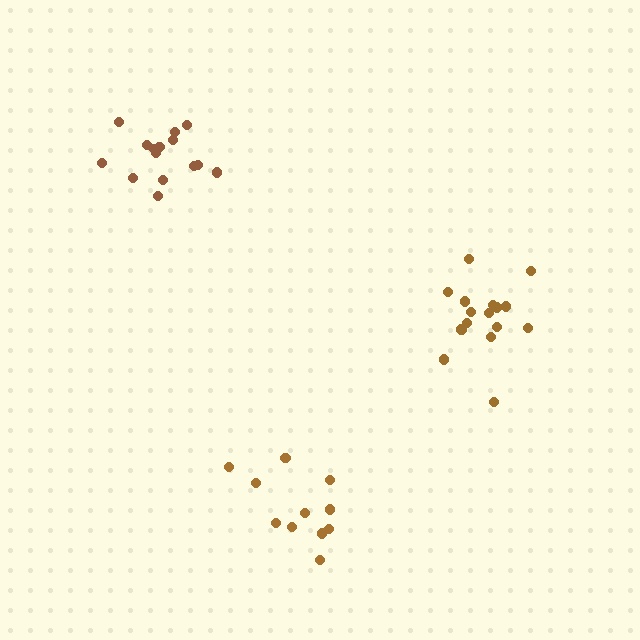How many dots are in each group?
Group 1: 16 dots, Group 2: 11 dots, Group 3: 15 dots (42 total).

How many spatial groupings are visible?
There are 3 spatial groupings.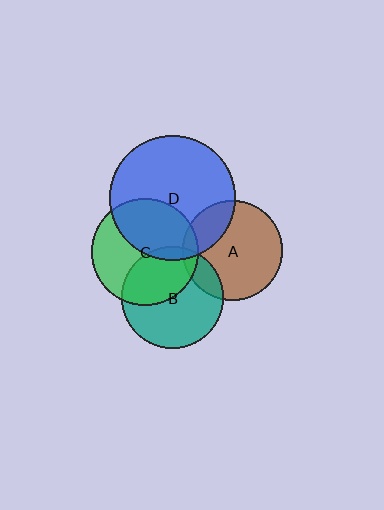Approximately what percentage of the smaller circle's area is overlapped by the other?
Approximately 20%.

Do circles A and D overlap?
Yes.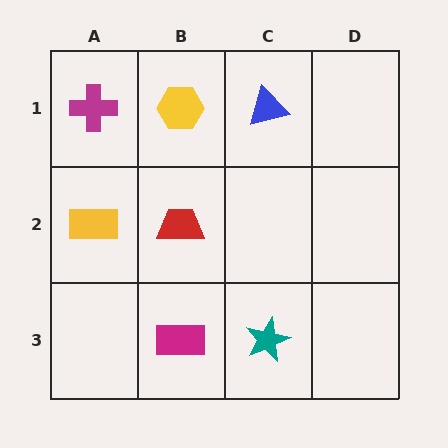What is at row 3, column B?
A magenta rectangle.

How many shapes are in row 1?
3 shapes.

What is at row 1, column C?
A blue triangle.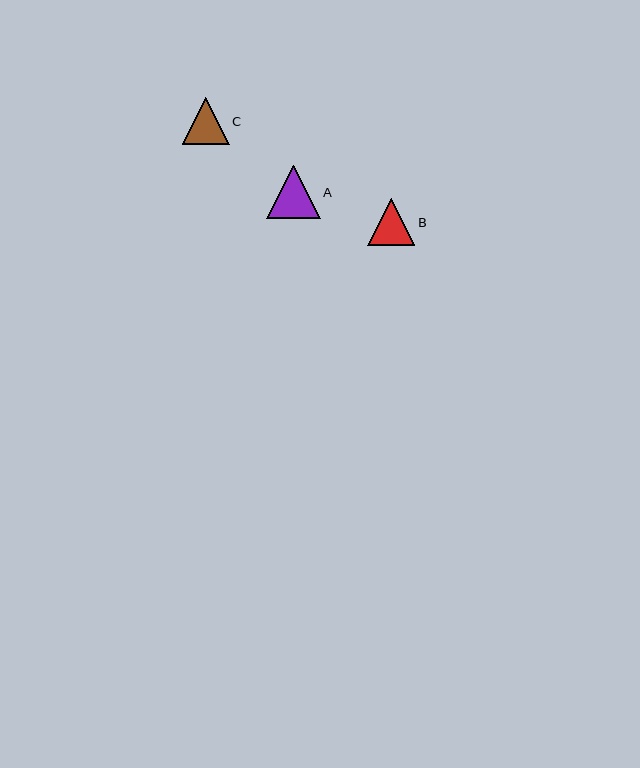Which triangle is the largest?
Triangle A is the largest with a size of approximately 54 pixels.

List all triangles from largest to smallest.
From largest to smallest: A, B, C.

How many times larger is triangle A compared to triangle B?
Triangle A is approximately 1.1 times the size of triangle B.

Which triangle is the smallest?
Triangle C is the smallest with a size of approximately 47 pixels.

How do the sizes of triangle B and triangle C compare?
Triangle B and triangle C are approximately the same size.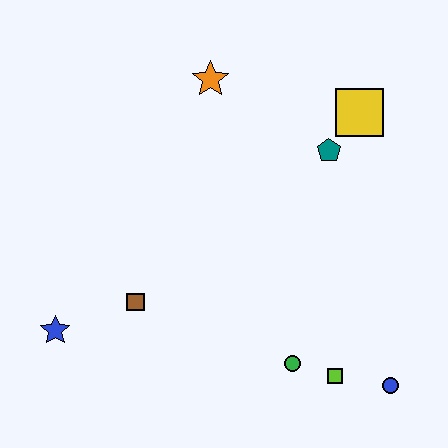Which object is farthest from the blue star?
The yellow square is farthest from the blue star.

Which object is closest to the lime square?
The green circle is closest to the lime square.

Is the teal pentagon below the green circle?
No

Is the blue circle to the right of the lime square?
Yes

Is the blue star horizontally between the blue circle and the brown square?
No